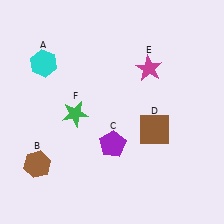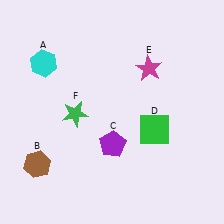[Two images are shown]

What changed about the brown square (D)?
In Image 1, D is brown. In Image 2, it changed to green.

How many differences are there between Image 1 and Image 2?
There is 1 difference between the two images.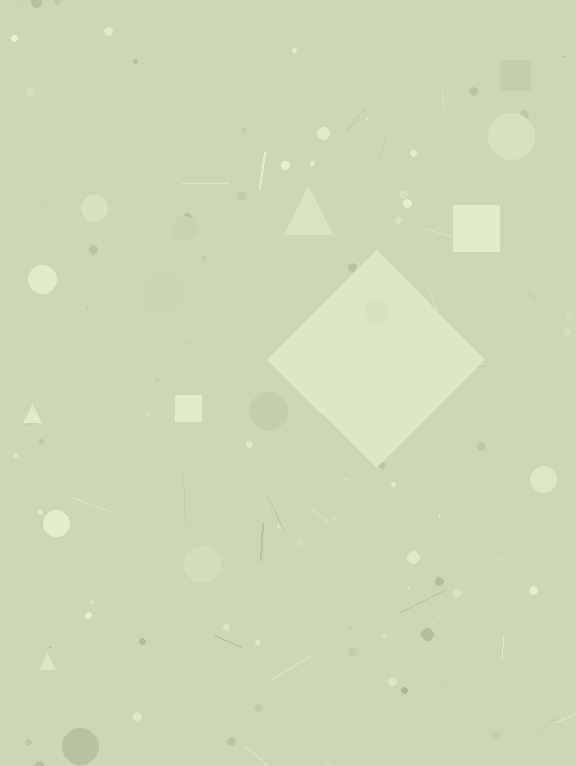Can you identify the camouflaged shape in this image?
The camouflaged shape is a diamond.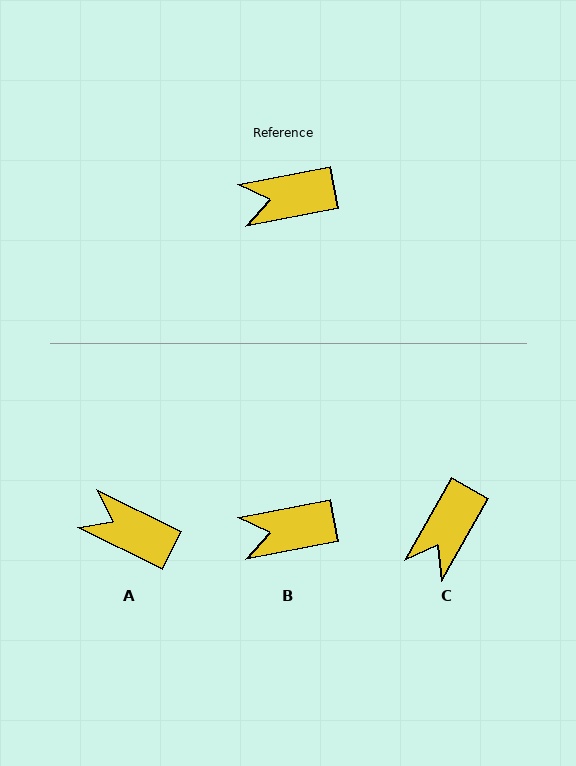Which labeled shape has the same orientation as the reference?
B.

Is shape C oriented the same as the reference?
No, it is off by about 50 degrees.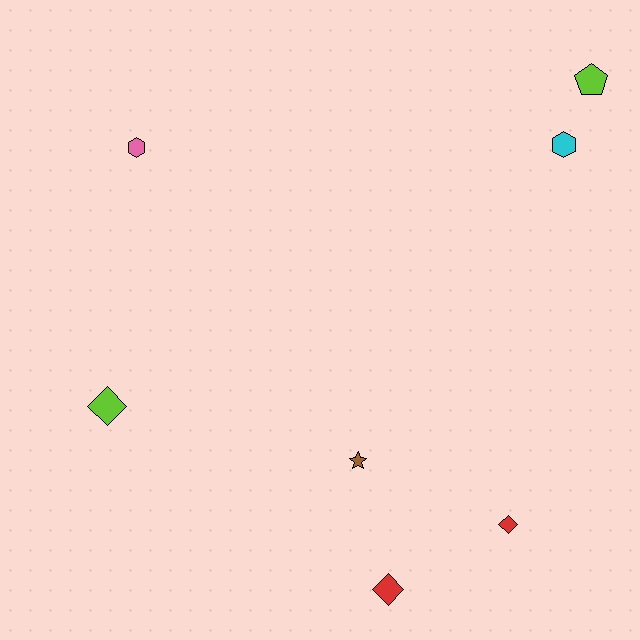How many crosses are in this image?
There are no crosses.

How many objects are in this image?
There are 7 objects.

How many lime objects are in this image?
There are 2 lime objects.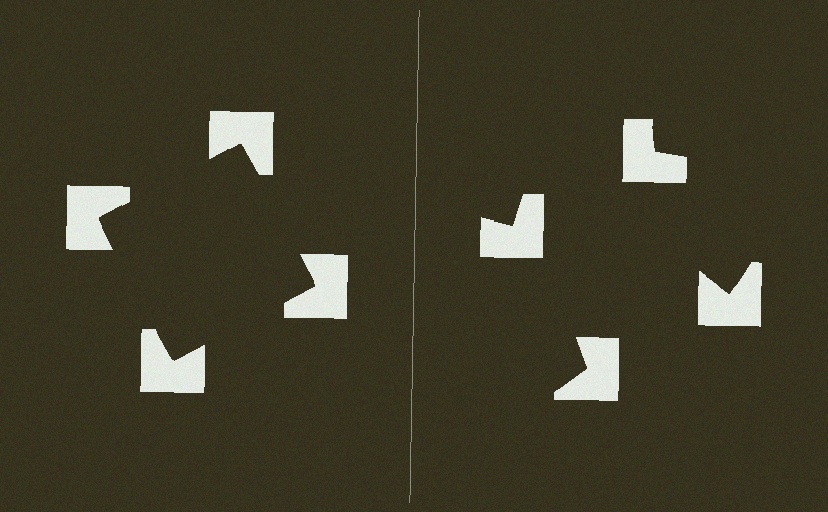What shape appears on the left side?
An illusory square.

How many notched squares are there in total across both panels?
8 — 4 on each side.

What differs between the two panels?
The notched squares are positioned identically on both sides; only the wedge orientations differ. On the left they align to a square; on the right they are misaligned.